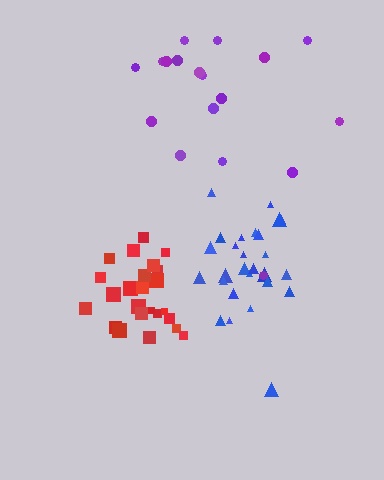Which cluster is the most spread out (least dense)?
Purple.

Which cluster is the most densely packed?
Red.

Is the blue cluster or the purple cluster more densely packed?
Blue.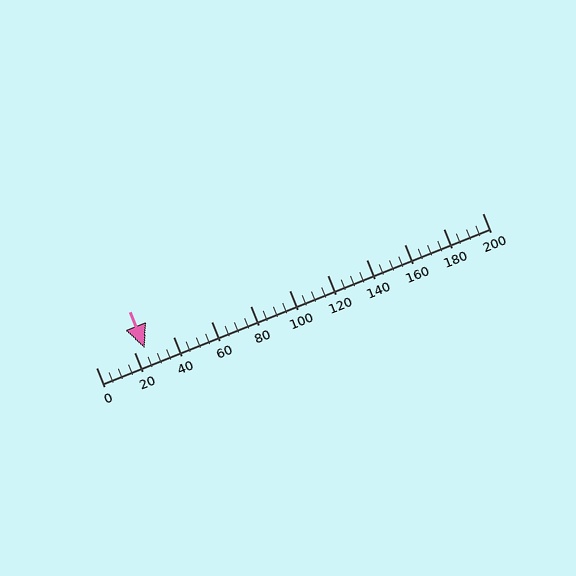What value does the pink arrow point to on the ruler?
The pink arrow points to approximately 25.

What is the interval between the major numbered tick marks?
The major tick marks are spaced 20 units apart.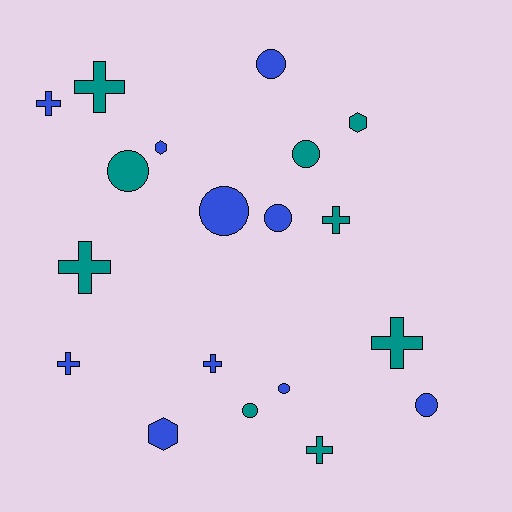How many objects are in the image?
There are 19 objects.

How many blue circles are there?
There are 5 blue circles.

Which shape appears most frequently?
Circle, with 8 objects.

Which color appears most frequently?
Blue, with 10 objects.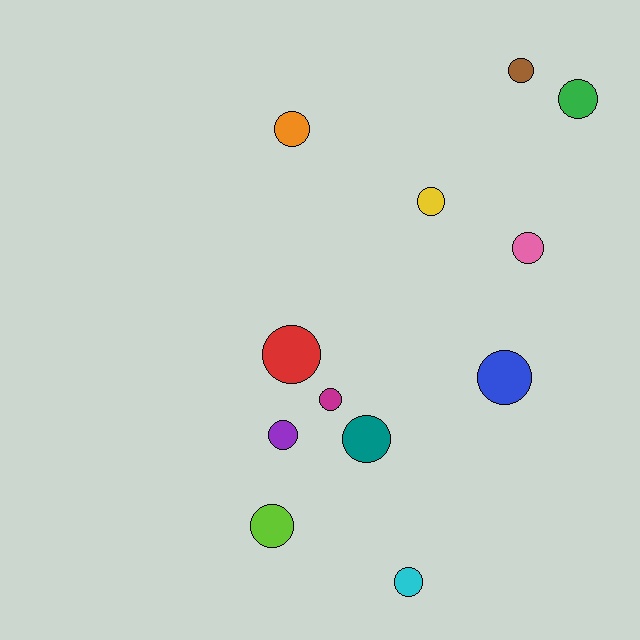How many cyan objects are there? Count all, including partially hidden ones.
There is 1 cyan object.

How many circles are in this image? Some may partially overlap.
There are 12 circles.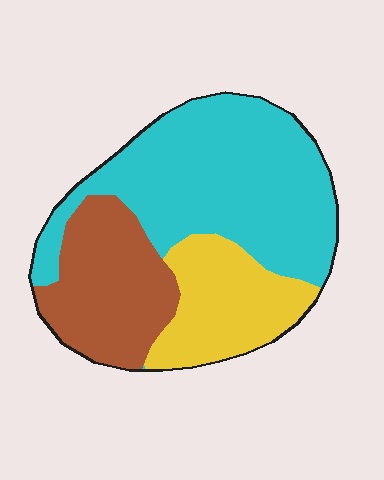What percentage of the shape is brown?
Brown covers roughly 25% of the shape.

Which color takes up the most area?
Cyan, at roughly 50%.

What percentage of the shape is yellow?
Yellow covers roughly 20% of the shape.